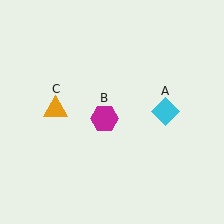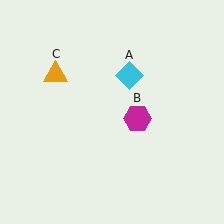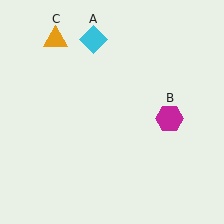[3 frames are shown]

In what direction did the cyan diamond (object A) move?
The cyan diamond (object A) moved up and to the left.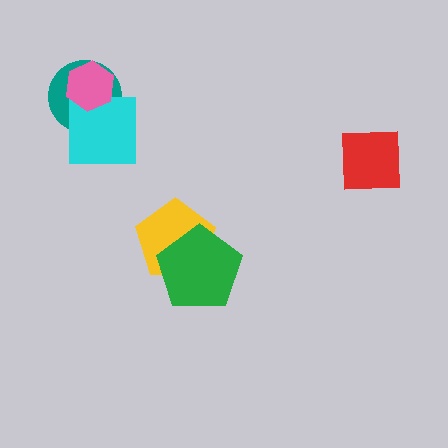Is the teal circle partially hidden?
Yes, it is partially covered by another shape.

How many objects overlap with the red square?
0 objects overlap with the red square.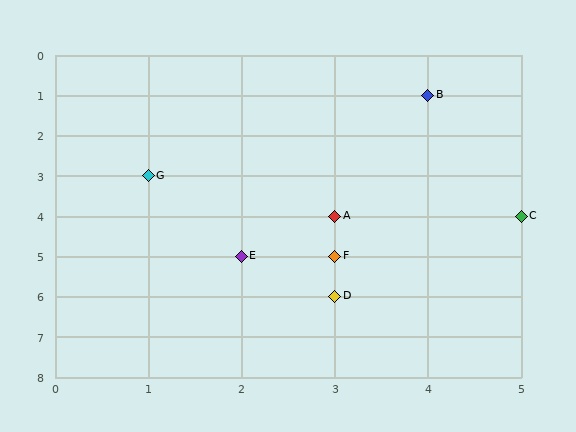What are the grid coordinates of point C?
Point C is at grid coordinates (5, 4).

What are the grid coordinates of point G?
Point G is at grid coordinates (1, 3).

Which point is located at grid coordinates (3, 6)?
Point D is at (3, 6).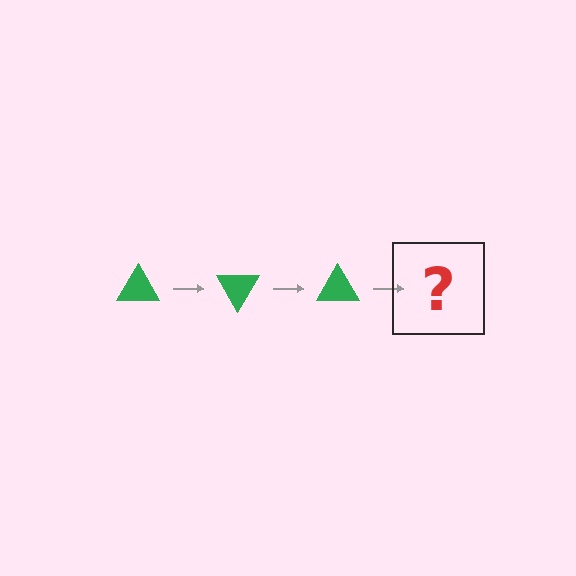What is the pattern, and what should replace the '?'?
The pattern is that the triangle rotates 60 degrees each step. The '?' should be a green triangle rotated 180 degrees.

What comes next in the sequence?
The next element should be a green triangle rotated 180 degrees.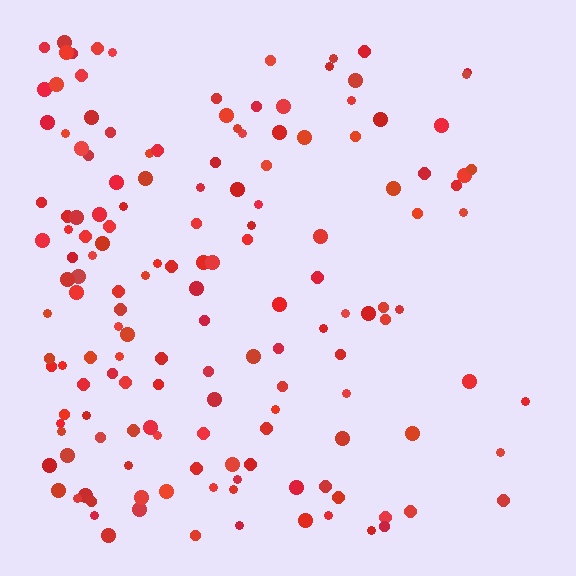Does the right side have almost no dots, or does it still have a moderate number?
Still a moderate number, just noticeably fewer than the left.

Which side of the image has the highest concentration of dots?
The left.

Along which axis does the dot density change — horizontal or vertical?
Horizontal.